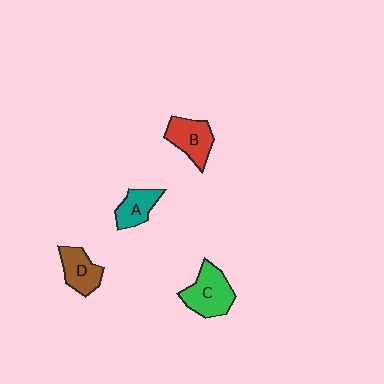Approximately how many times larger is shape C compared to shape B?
Approximately 1.2 times.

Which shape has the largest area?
Shape C (green).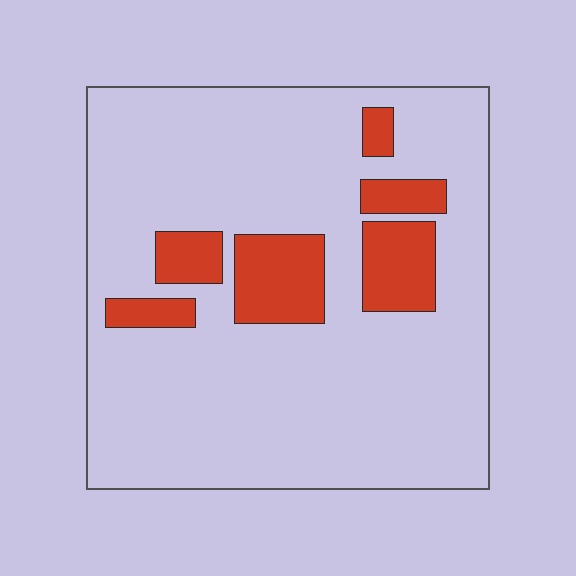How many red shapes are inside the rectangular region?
6.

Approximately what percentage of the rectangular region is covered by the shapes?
Approximately 15%.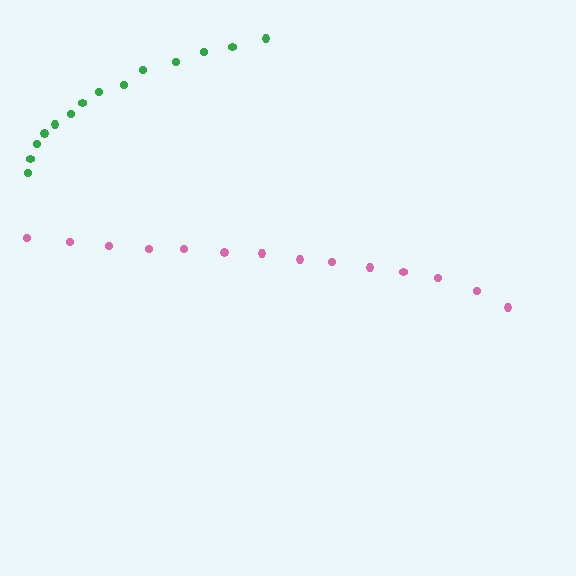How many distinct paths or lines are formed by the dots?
There are 2 distinct paths.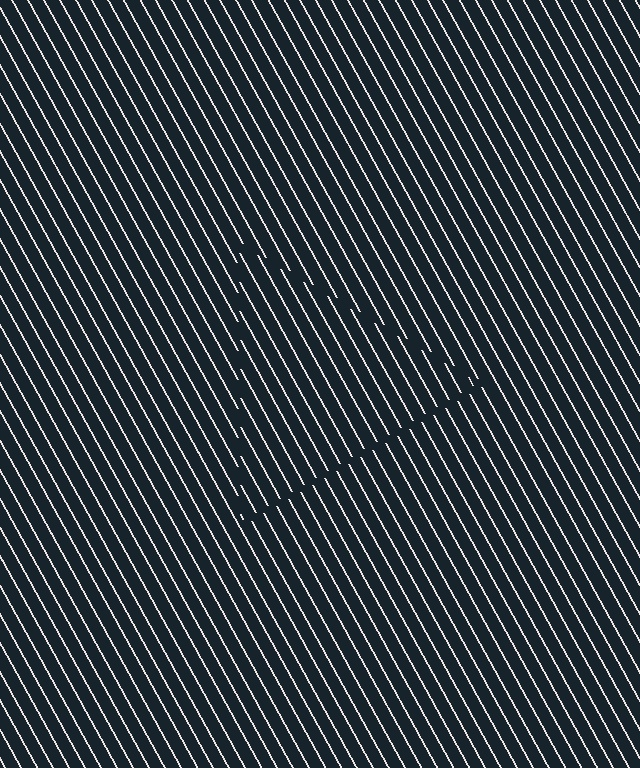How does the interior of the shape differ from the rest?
The interior of the shape contains the same grating, shifted by half a period — the contour is defined by the phase discontinuity where line-ends from the inner and outer gratings abut.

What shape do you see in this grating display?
An illusory triangle. The interior of the shape contains the same grating, shifted by half a period — the contour is defined by the phase discontinuity where line-ends from the inner and outer gratings abut.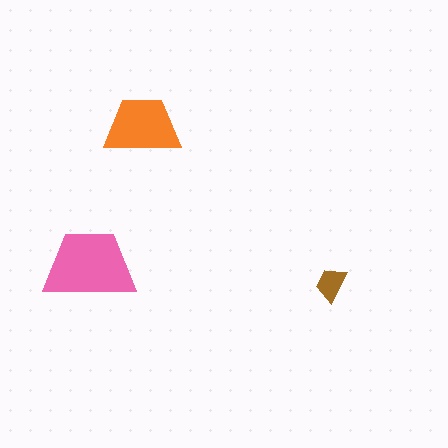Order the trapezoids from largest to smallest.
the pink one, the orange one, the brown one.